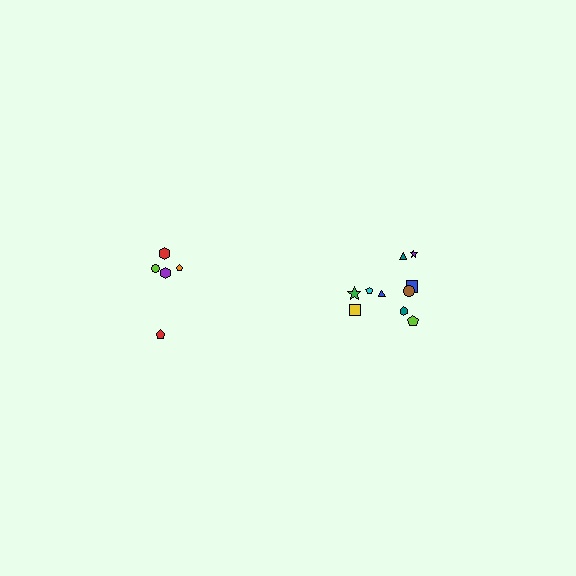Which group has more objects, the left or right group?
The right group.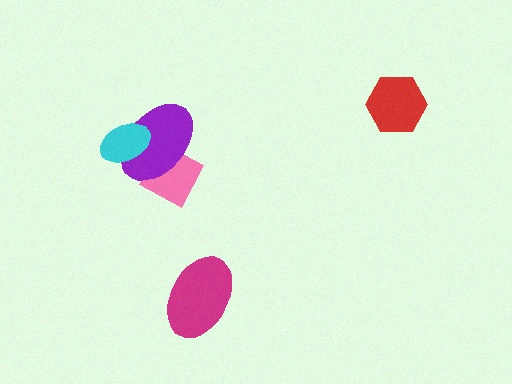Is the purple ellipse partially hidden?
Yes, it is partially covered by another shape.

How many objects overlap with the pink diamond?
1 object overlaps with the pink diamond.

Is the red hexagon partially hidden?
No, no other shape covers it.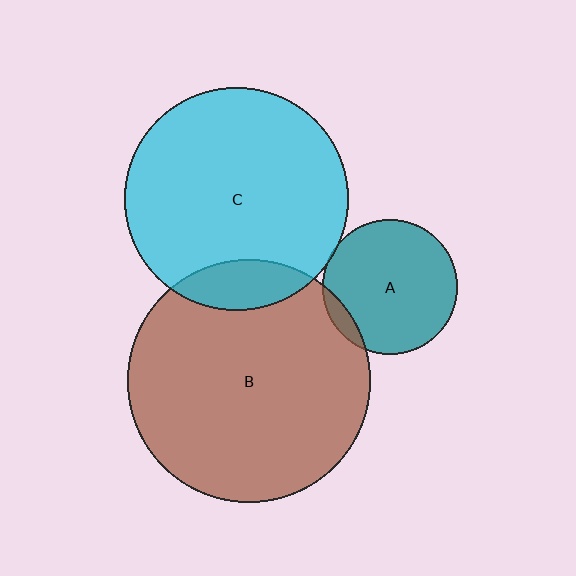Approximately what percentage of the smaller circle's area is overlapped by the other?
Approximately 15%.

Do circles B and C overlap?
Yes.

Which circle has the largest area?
Circle B (brown).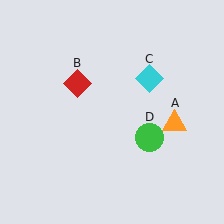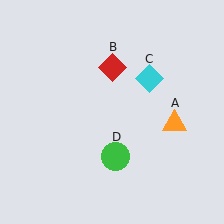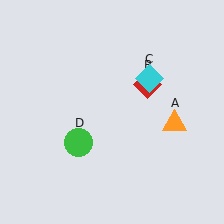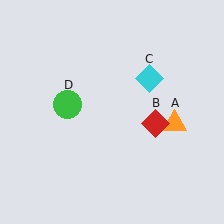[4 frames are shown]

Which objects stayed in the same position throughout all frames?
Orange triangle (object A) and cyan diamond (object C) remained stationary.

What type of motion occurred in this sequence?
The red diamond (object B), green circle (object D) rotated clockwise around the center of the scene.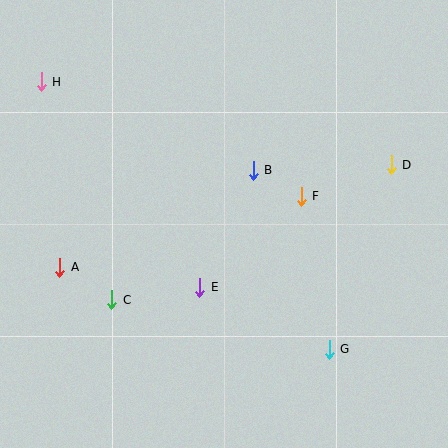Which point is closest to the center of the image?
Point B at (253, 170) is closest to the center.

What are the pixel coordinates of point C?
Point C is at (112, 300).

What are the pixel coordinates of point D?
Point D is at (391, 165).